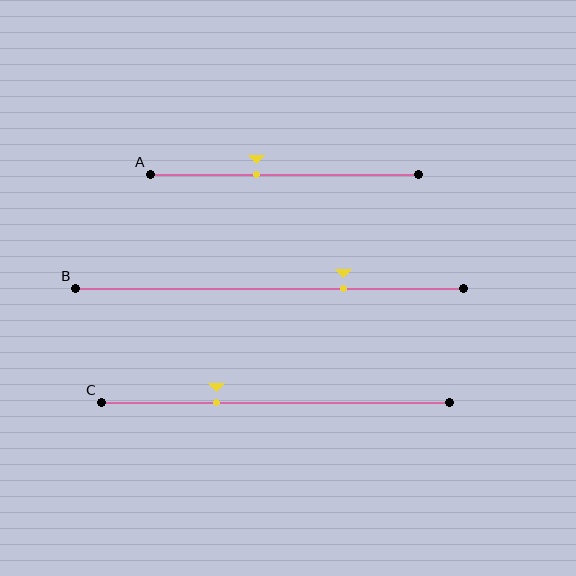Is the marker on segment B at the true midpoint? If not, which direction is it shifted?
No, the marker on segment B is shifted to the right by about 19% of the segment length.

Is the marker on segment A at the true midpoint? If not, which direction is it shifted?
No, the marker on segment A is shifted to the left by about 10% of the segment length.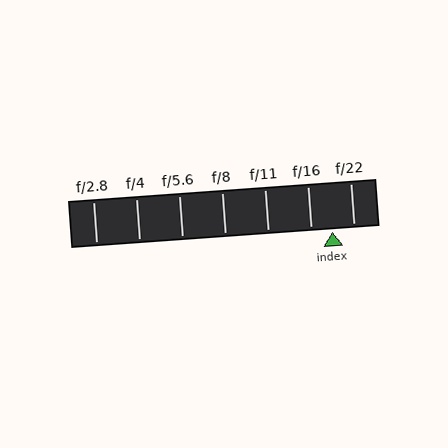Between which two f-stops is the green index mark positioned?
The index mark is between f/16 and f/22.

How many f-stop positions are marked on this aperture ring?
There are 7 f-stop positions marked.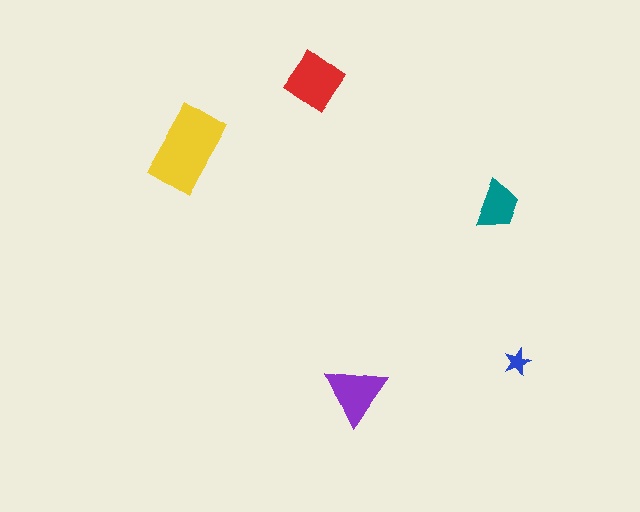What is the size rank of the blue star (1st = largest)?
5th.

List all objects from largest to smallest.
The yellow rectangle, the red diamond, the purple triangle, the teal trapezoid, the blue star.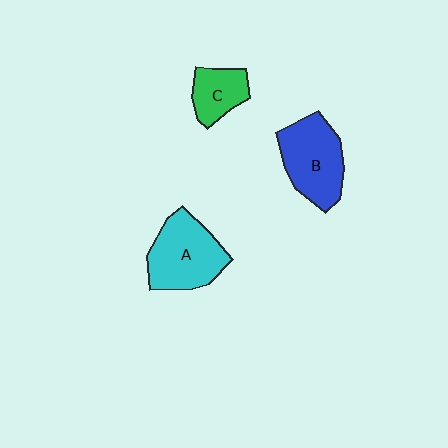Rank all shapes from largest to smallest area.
From largest to smallest: A (cyan), B (blue), C (green).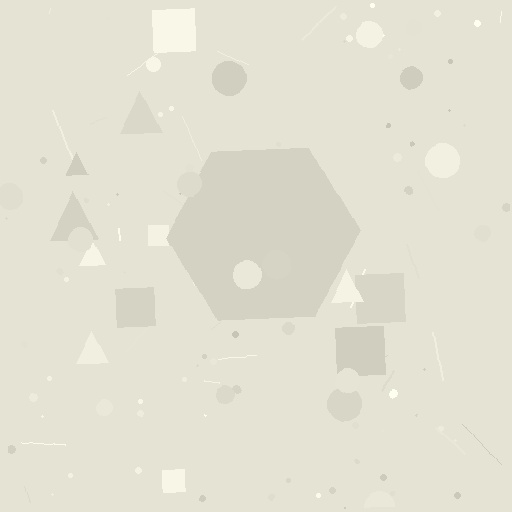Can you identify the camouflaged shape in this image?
The camouflaged shape is a hexagon.